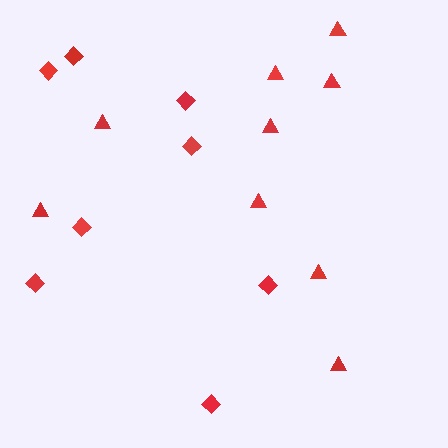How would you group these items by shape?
There are 2 groups: one group of diamonds (8) and one group of triangles (9).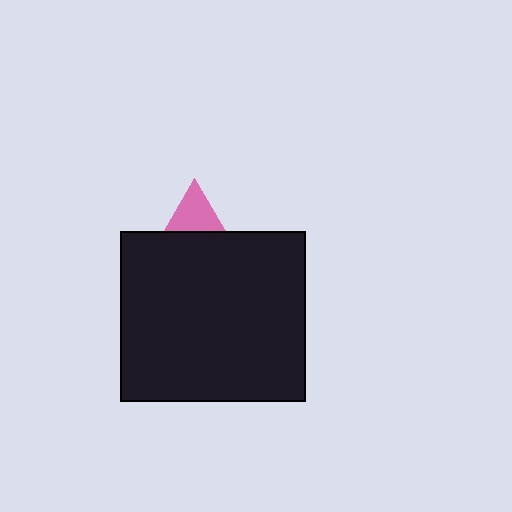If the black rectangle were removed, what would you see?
You would see the complete pink triangle.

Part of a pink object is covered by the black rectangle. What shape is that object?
It is a triangle.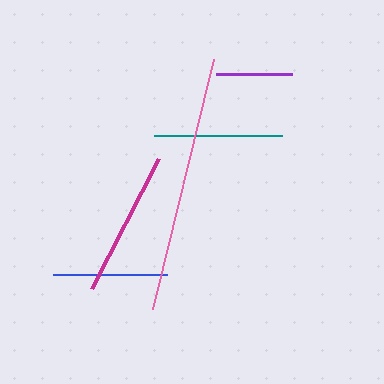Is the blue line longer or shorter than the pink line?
The pink line is longer than the blue line.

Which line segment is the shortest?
The purple line is the shortest at approximately 76 pixels.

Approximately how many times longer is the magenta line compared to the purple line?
The magenta line is approximately 1.9 times the length of the purple line.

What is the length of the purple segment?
The purple segment is approximately 76 pixels long.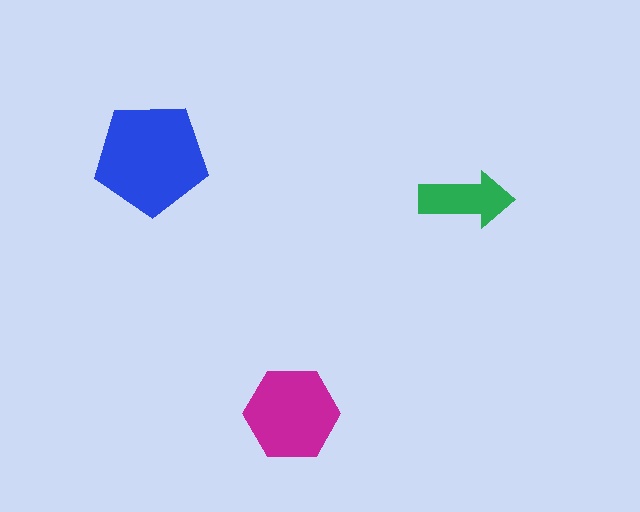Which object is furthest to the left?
The blue pentagon is leftmost.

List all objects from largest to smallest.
The blue pentagon, the magenta hexagon, the green arrow.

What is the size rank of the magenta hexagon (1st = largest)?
2nd.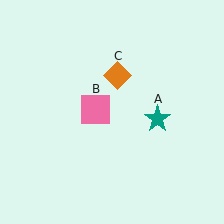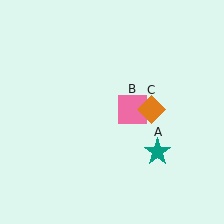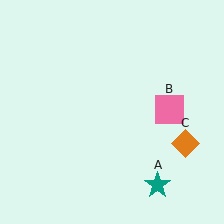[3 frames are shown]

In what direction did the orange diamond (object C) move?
The orange diamond (object C) moved down and to the right.